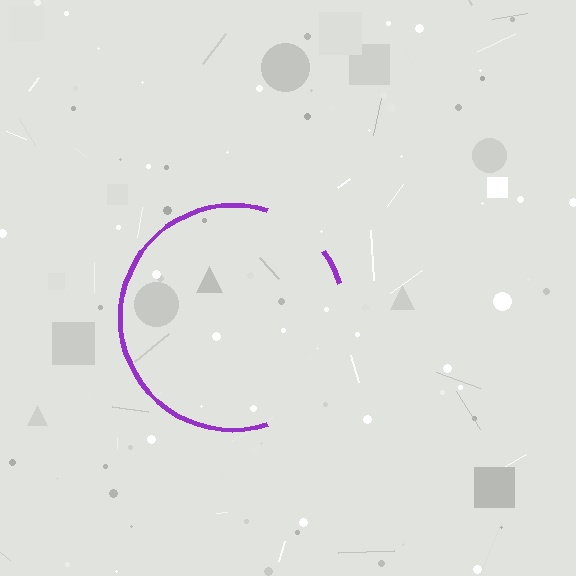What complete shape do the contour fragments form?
The contour fragments form a circle.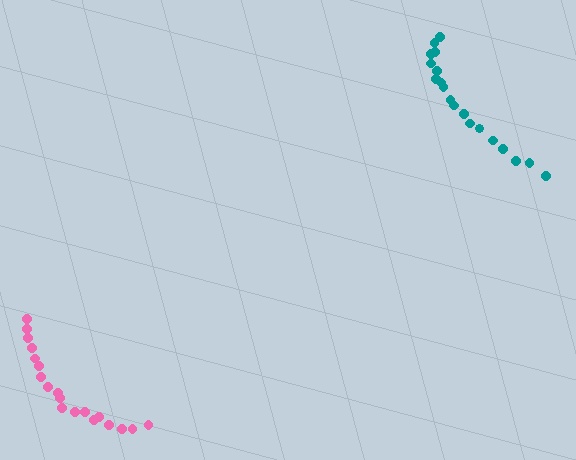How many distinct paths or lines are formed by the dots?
There are 2 distinct paths.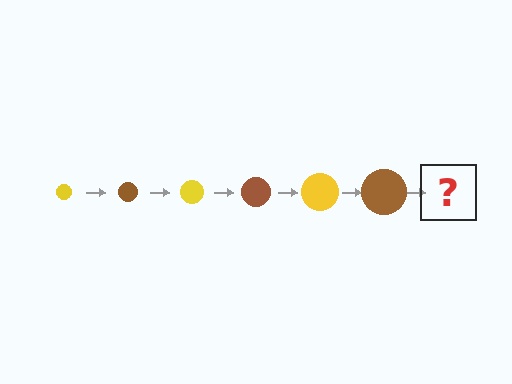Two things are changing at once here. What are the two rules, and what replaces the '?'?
The two rules are that the circle grows larger each step and the color cycles through yellow and brown. The '?' should be a yellow circle, larger than the previous one.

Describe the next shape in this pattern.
It should be a yellow circle, larger than the previous one.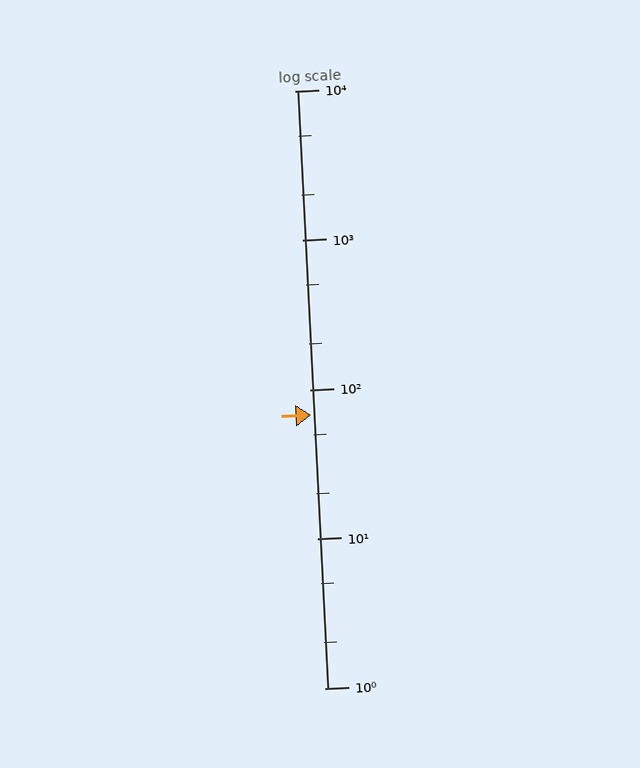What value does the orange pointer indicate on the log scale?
The pointer indicates approximately 68.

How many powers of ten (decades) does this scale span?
The scale spans 4 decades, from 1 to 10000.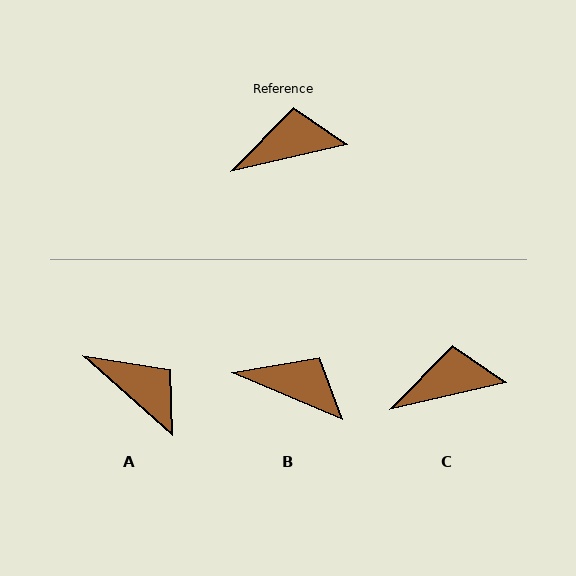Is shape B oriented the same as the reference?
No, it is off by about 36 degrees.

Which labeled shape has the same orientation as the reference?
C.